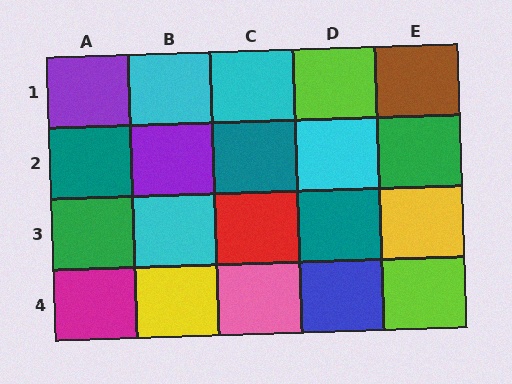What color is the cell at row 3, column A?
Green.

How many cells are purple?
2 cells are purple.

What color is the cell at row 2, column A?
Teal.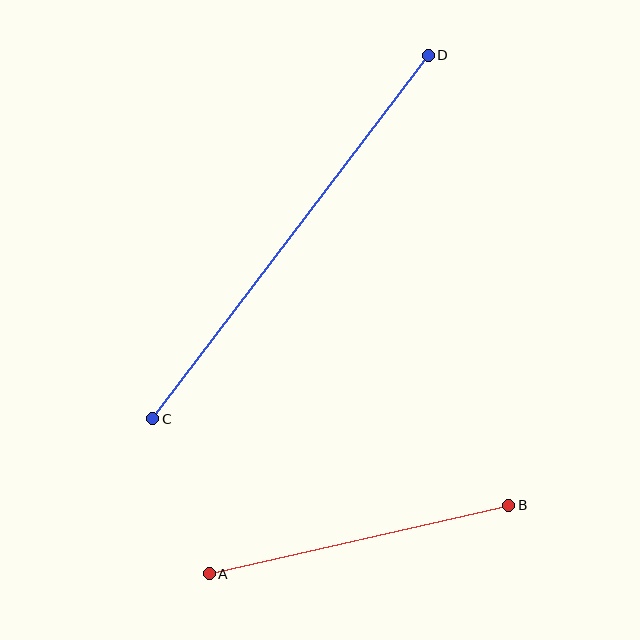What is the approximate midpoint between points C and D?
The midpoint is at approximately (291, 237) pixels.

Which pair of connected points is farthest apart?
Points C and D are farthest apart.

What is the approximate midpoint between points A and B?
The midpoint is at approximately (359, 539) pixels.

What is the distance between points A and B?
The distance is approximately 307 pixels.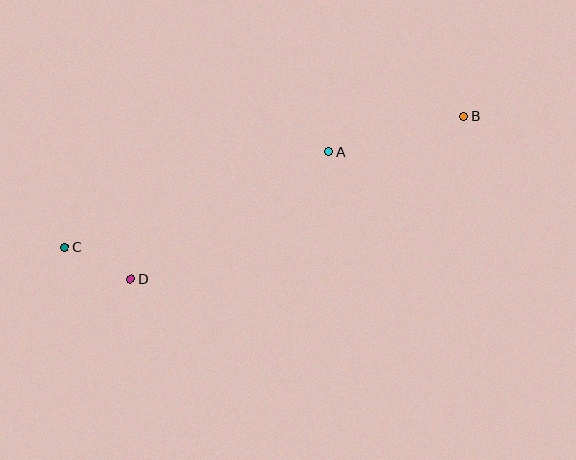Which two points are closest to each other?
Points C and D are closest to each other.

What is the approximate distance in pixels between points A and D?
The distance between A and D is approximately 236 pixels.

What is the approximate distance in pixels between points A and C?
The distance between A and C is approximately 280 pixels.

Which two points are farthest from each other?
Points B and C are farthest from each other.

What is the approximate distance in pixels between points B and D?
The distance between B and D is approximately 371 pixels.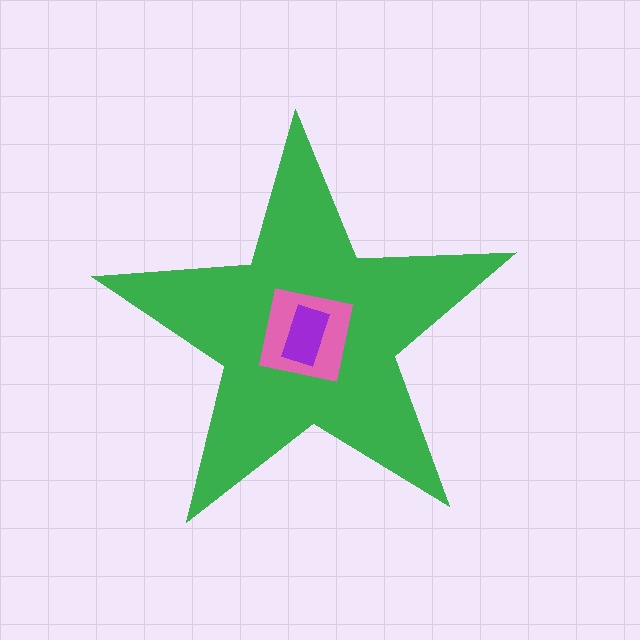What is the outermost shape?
The green star.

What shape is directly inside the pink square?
The purple rectangle.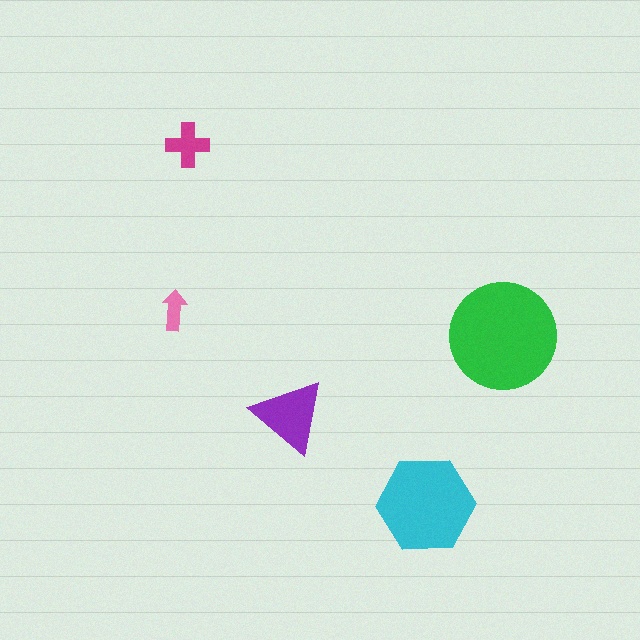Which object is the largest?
The green circle.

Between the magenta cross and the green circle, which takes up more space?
The green circle.